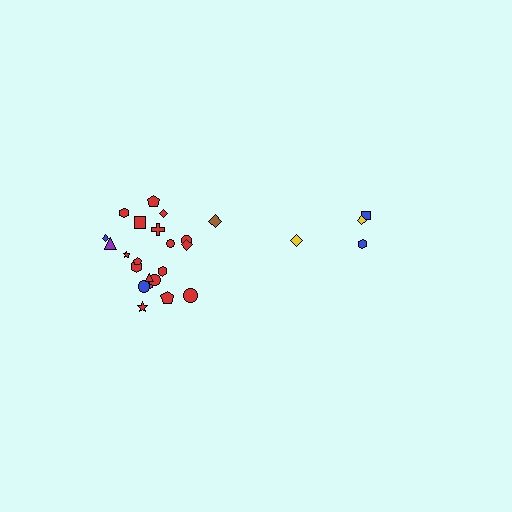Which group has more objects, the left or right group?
The left group.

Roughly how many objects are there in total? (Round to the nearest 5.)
Roughly 25 objects in total.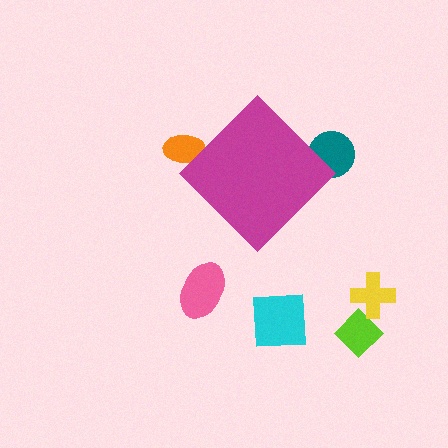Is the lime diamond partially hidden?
No, the lime diamond is fully visible.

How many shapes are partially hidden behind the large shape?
2 shapes are partially hidden.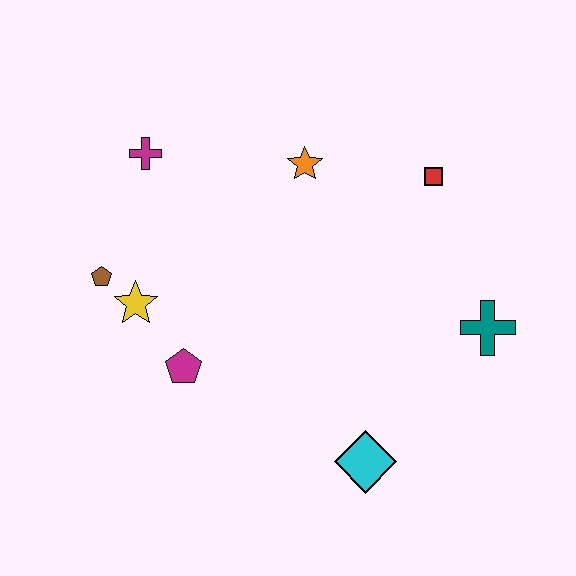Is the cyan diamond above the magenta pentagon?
No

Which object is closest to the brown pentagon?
The yellow star is closest to the brown pentagon.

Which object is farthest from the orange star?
The cyan diamond is farthest from the orange star.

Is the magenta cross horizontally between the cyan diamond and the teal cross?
No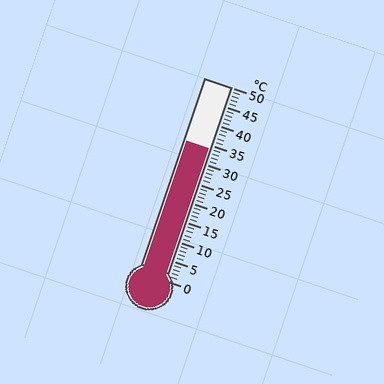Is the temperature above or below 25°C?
The temperature is above 25°C.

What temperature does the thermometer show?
The thermometer shows approximately 34°C.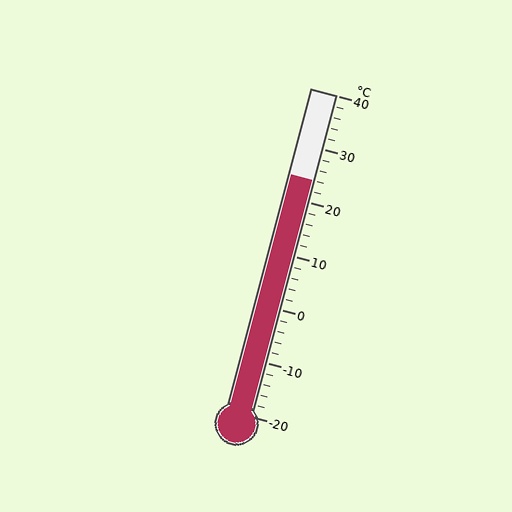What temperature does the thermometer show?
The thermometer shows approximately 24°C.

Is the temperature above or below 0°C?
The temperature is above 0°C.